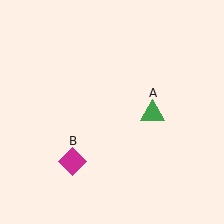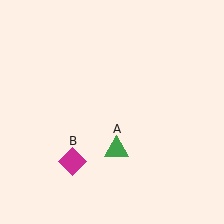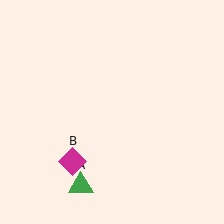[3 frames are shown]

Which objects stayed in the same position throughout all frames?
Magenta diamond (object B) remained stationary.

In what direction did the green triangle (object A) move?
The green triangle (object A) moved down and to the left.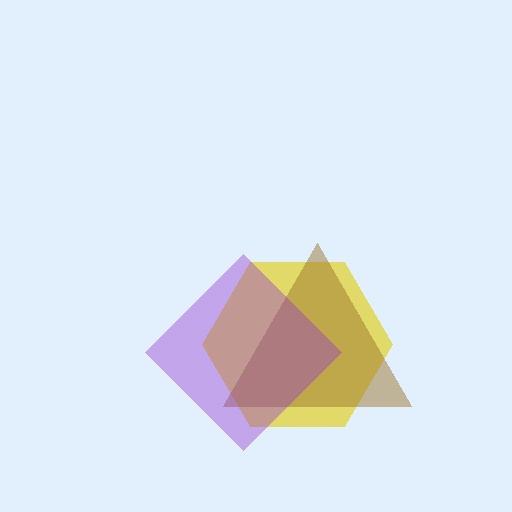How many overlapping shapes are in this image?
There are 3 overlapping shapes in the image.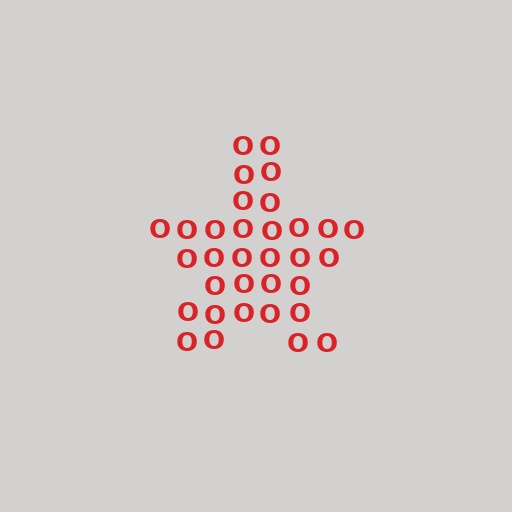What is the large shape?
The large shape is a star.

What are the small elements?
The small elements are letter O's.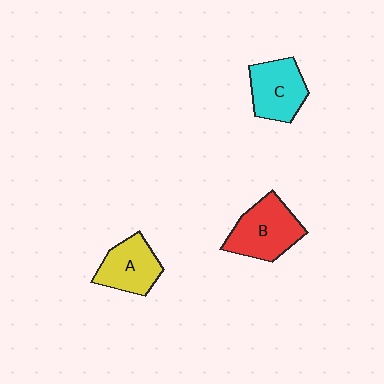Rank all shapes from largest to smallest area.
From largest to smallest: B (red), C (cyan), A (yellow).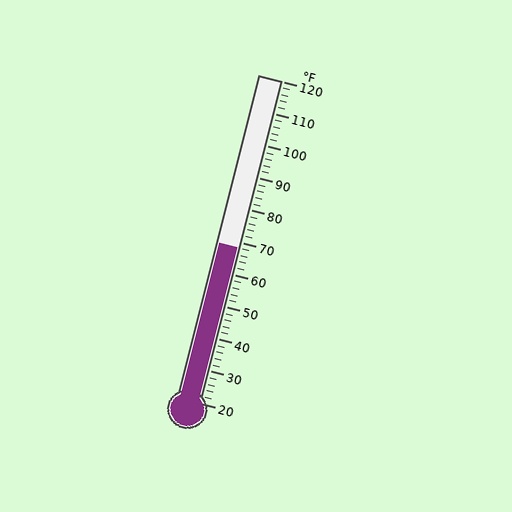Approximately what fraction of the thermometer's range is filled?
The thermometer is filled to approximately 50% of its range.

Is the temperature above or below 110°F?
The temperature is below 110°F.